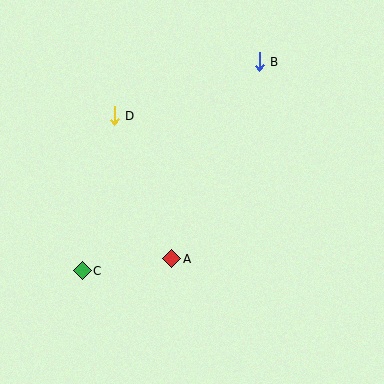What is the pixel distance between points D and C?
The distance between D and C is 158 pixels.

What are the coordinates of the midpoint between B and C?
The midpoint between B and C is at (171, 166).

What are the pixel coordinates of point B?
Point B is at (259, 62).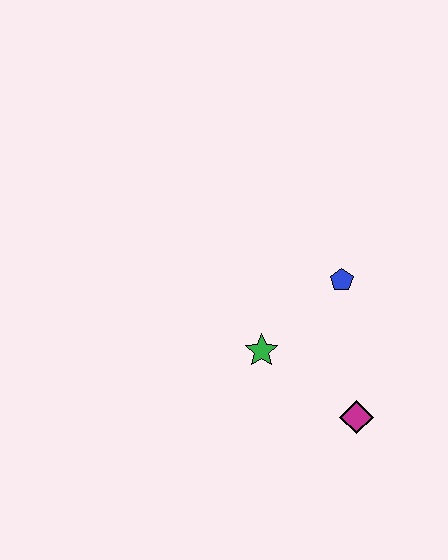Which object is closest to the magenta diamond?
The green star is closest to the magenta diamond.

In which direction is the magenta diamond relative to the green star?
The magenta diamond is to the right of the green star.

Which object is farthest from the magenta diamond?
The blue pentagon is farthest from the magenta diamond.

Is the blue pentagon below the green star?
No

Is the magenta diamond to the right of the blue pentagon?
Yes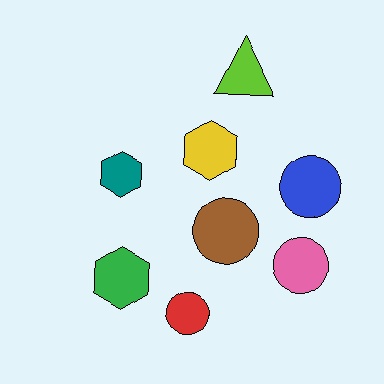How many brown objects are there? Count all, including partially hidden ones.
There is 1 brown object.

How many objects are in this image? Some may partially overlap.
There are 8 objects.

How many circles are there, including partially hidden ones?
There are 4 circles.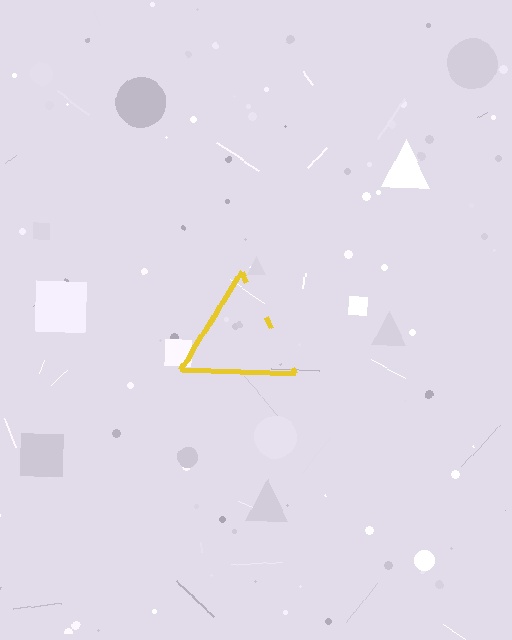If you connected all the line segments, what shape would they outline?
They would outline a triangle.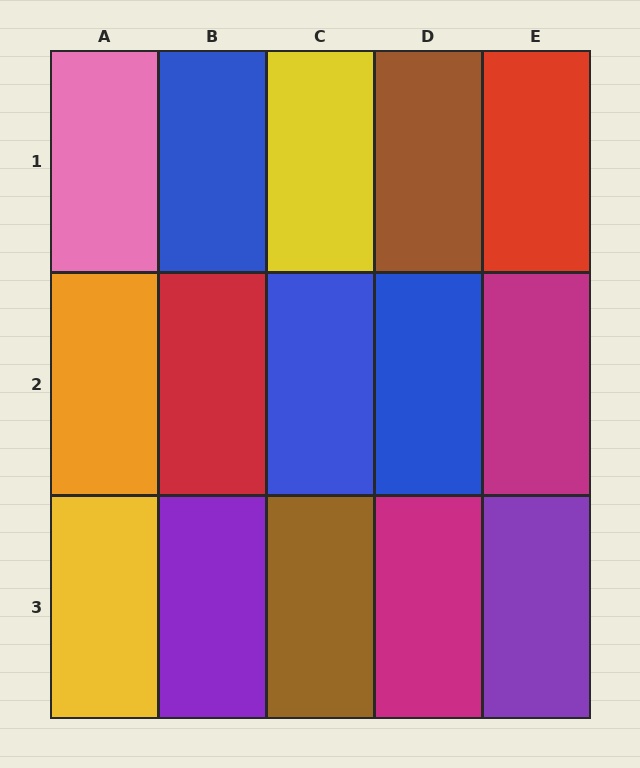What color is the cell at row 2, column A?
Orange.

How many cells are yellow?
2 cells are yellow.